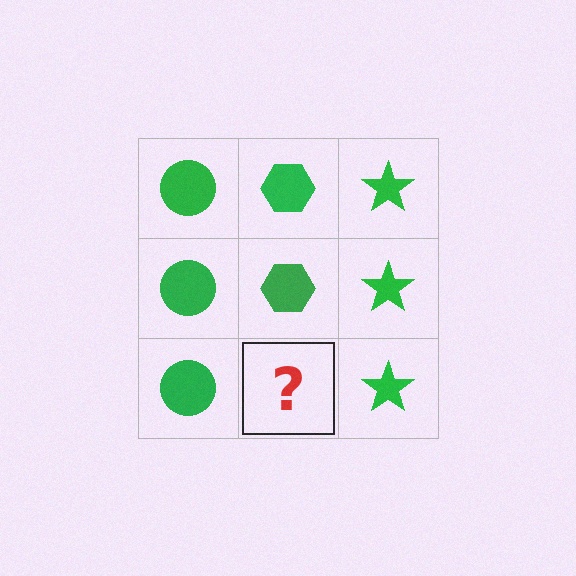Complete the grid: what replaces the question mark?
The question mark should be replaced with a green hexagon.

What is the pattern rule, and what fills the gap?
The rule is that each column has a consistent shape. The gap should be filled with a green hexagon.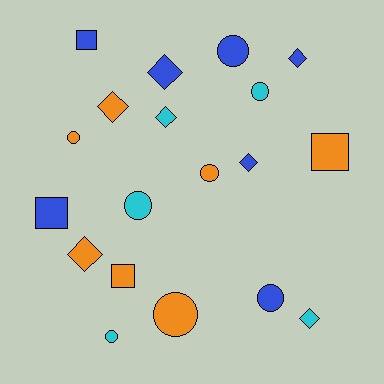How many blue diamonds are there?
There are 3 blue diamonds.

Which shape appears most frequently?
Circle, with 8 objects.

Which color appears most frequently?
Blue, with 7 objects.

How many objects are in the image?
There are 19 objects.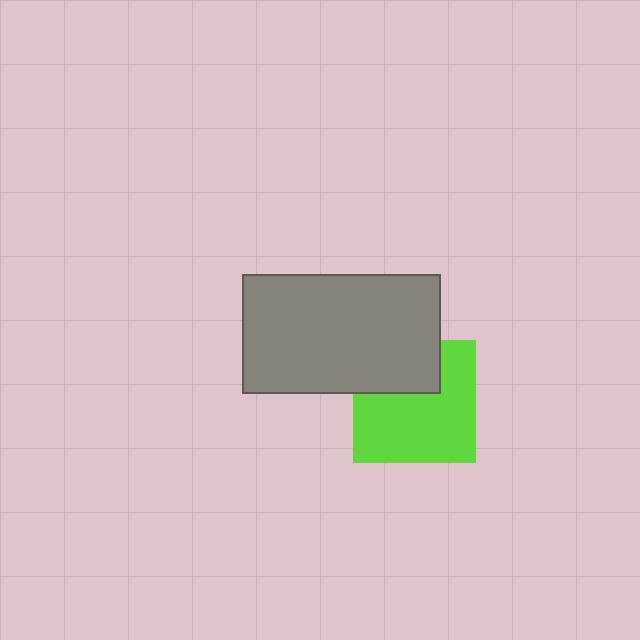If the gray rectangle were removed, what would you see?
You would see the complete lime square.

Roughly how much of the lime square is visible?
Most of it is visible (roughly 69%).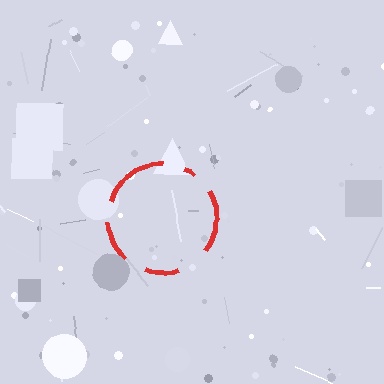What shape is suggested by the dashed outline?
The dashed outline suggests a circle.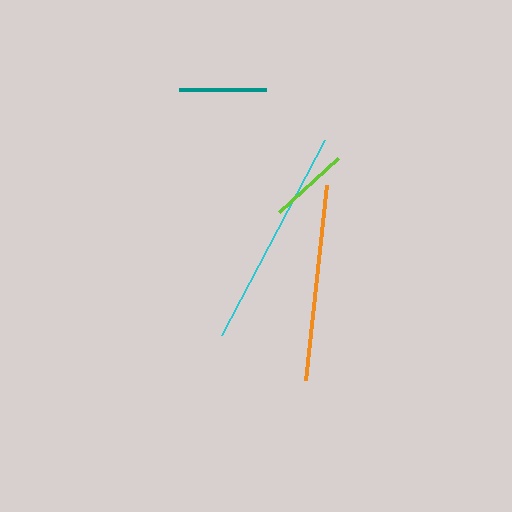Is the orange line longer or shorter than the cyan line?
The cyan line is longer than the orange line.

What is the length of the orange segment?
The orange segment is approximately 196 pixels long.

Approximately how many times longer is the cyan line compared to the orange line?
The cyan line is approximately 1.1 times the length of the orange line.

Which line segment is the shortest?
The lime line is the shortest at approximately 80 pixels.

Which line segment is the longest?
The cyan line is the longest at approximately 221 pixels.